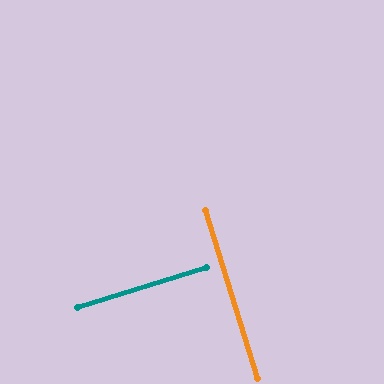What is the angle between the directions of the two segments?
Approximately 90 degrees.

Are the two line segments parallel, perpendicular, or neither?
Perpendicular — they meet at approximately 90°.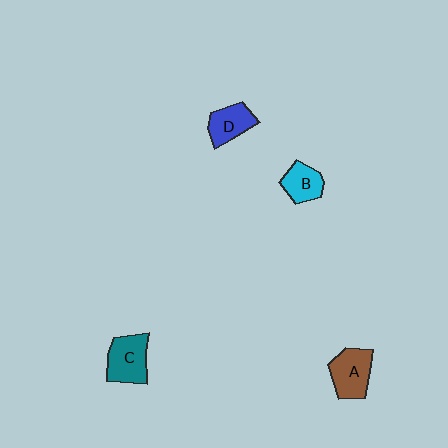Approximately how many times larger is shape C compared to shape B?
Approximately 1.4 times.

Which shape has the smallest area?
Shape B (cyan).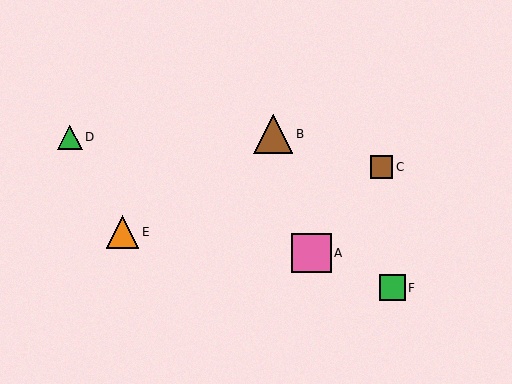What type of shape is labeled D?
Shape D is a green triangle.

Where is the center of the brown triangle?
The center of the brown triangle is at (273, 134).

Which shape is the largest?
The brown triangle (labeled B) is the largest.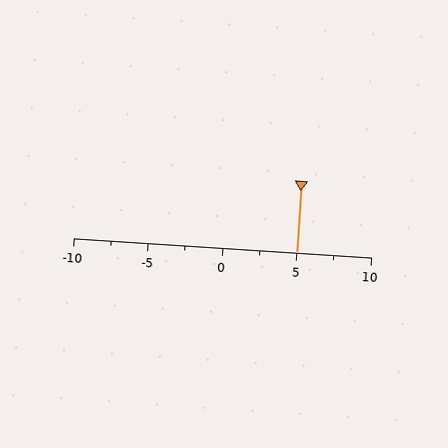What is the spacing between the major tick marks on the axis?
The major ticks are spaced 5 apart.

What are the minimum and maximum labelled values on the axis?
The axis runs from -10 to 10.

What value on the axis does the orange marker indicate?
The marker indicates approximately 5.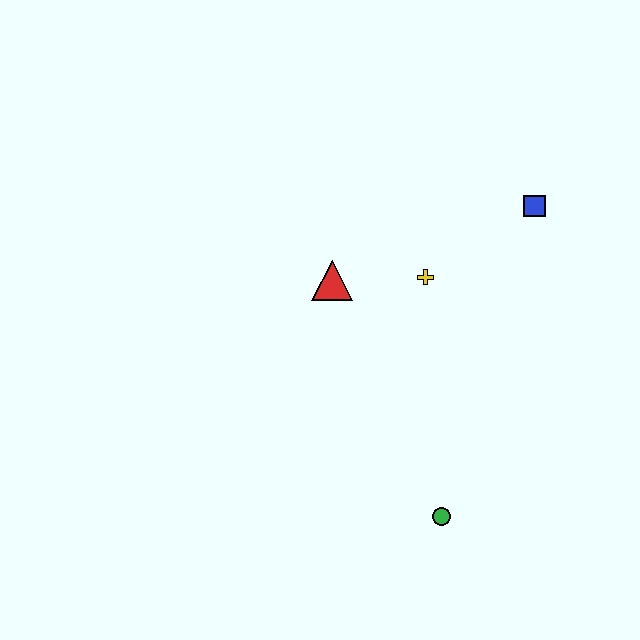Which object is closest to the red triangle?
The yellow cross is closest to the red triangle.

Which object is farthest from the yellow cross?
The green circle is farthest from the yellow cross.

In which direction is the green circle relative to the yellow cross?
The green circle is below the yellow cross.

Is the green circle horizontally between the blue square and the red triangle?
Yes